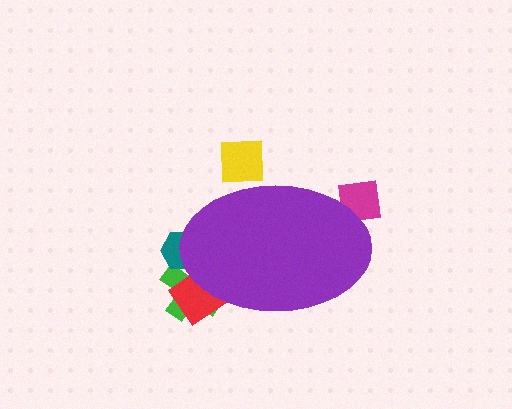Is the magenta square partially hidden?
Yes, the magenta square is partially hidden behind the purple ellipse.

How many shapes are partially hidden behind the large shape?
5 shapes are partially hidden.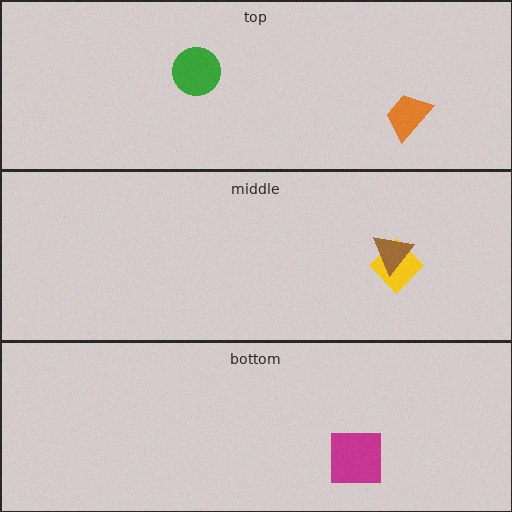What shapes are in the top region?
The orange trapezoid, the green circle.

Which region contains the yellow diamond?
The middle region.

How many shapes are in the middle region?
2.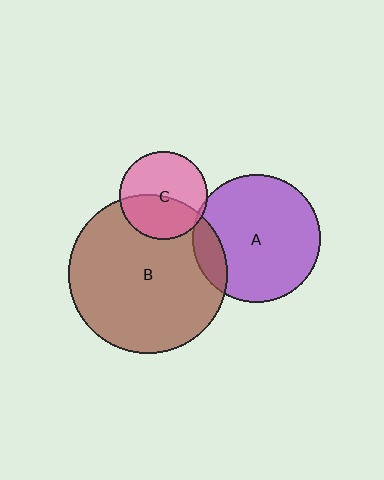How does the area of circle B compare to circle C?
Approximately 3.3 times.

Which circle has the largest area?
Circle B (brown).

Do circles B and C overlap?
Yes.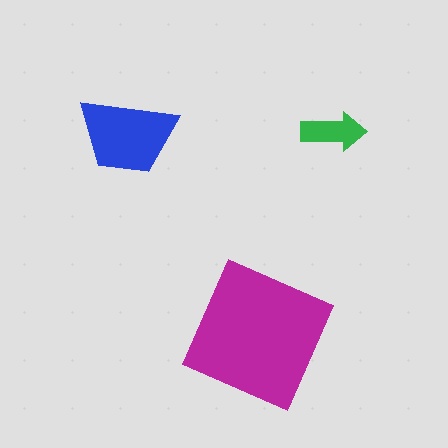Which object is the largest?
The magenta square.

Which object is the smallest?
The green arrow.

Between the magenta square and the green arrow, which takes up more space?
The magenta square.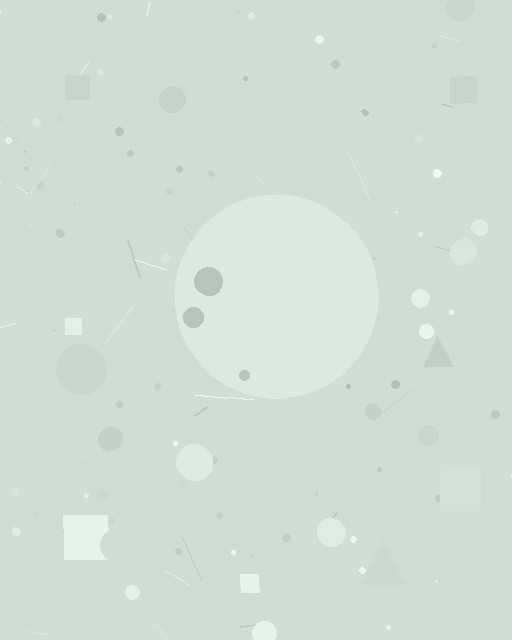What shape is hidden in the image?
A circle is hidden in the image.